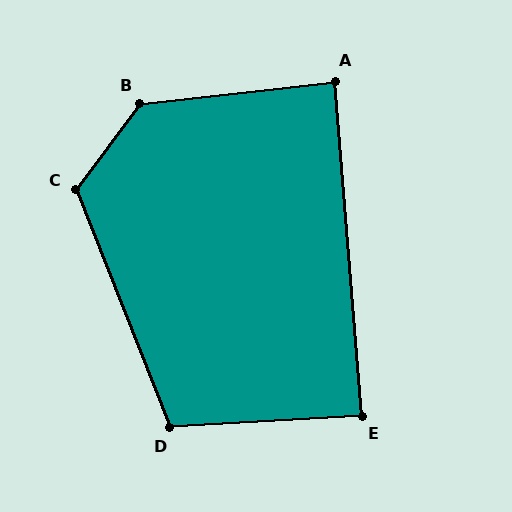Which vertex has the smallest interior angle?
A, at approximately 88 degrees.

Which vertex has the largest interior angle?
B, at approximately 133 degrees.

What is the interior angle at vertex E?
Approximately 89 degrees (approximately right).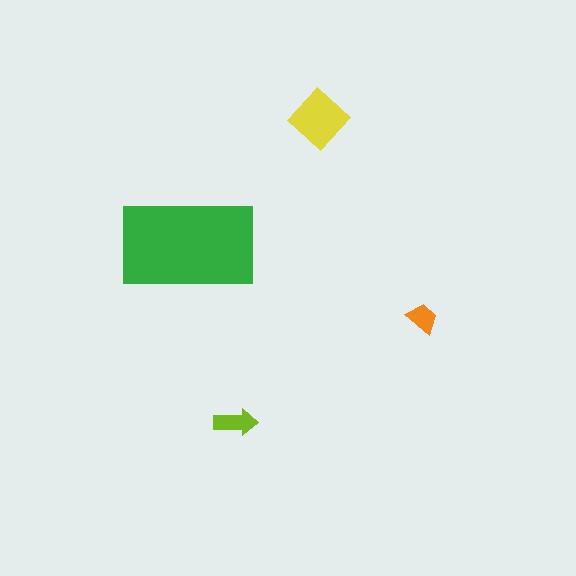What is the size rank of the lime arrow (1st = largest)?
3rd.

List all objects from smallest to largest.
The orange trapezoid, the lime arrow, the yellow diamond, the green rectangle.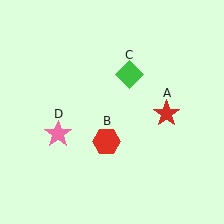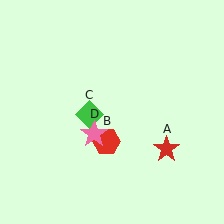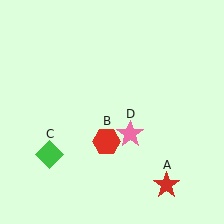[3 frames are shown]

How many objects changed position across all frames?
3 objects changed position: red star (object A), green diamond (object C), pink star (object D).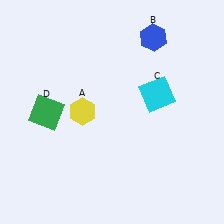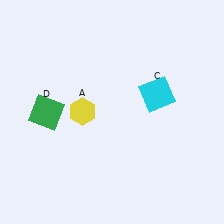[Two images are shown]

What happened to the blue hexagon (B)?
The blue hexagon (B) was removed in Image 2. It was in the top-right area of Image 1.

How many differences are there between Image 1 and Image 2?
There is 1 difference between the two images.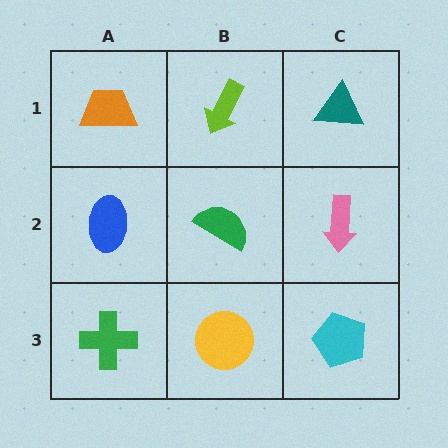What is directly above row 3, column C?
A pink arrow.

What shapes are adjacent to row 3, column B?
A green semicircle (row 2, column B), a green cross (row 3, column A), a cyan pentagon (row 3, column C).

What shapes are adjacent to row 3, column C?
A pink arrow (row 2, column C), a yellow circle (row 3, column B).